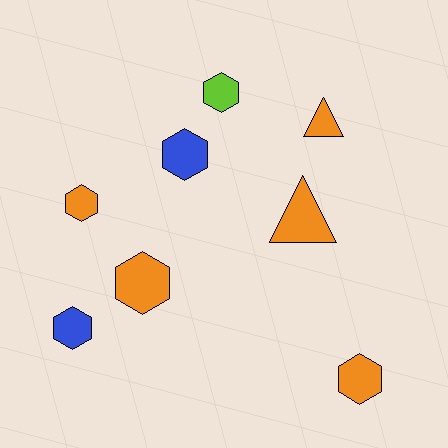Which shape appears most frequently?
Hexagon, with 6 objects.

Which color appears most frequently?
Orange, with 5 objects.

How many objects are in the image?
There are 8 objects.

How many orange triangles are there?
There are 2 orange triangles.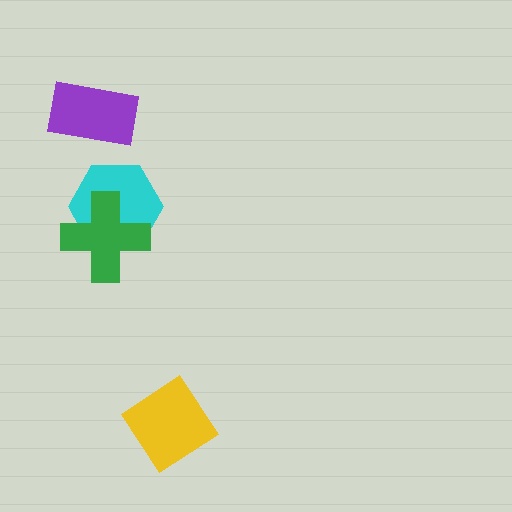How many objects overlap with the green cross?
1 object overlaps with the green cross.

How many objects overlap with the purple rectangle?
0 objects overlap with the purple rectangle.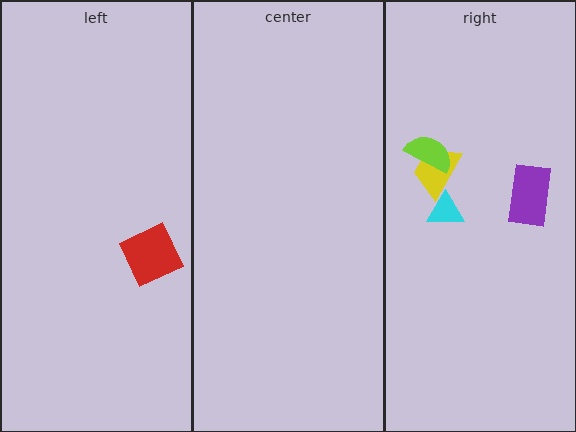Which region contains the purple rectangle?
The right region.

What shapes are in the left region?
The red square.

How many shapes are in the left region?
1.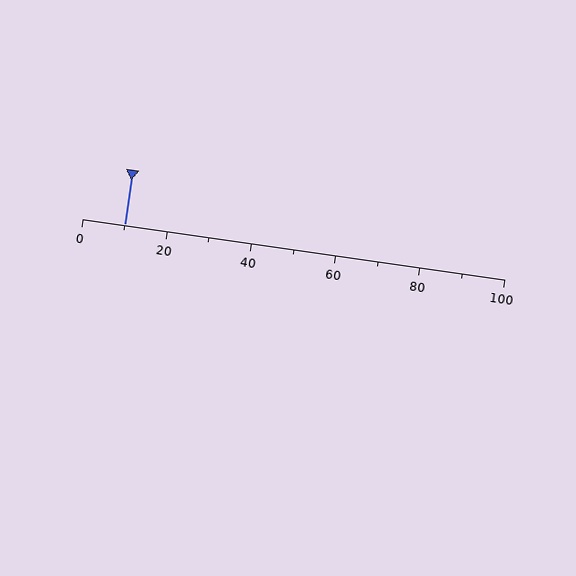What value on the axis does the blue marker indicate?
The marker indicates approximately 10.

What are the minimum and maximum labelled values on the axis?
The axis runs from 0 to 100.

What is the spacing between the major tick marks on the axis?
The major ticks are spaced 20 apart.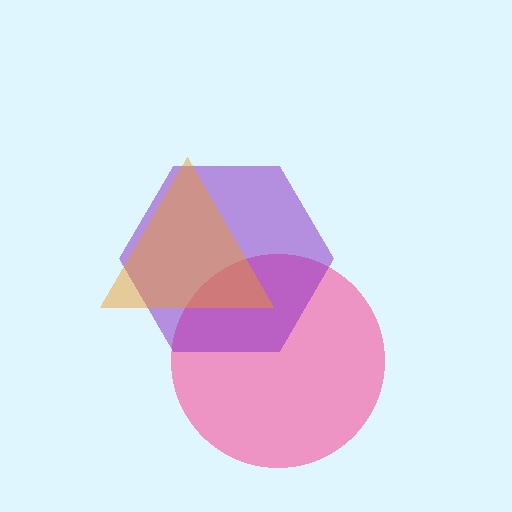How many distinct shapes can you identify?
There are 3 distinct shapes: a pink circle, a purple hexagon, an orange triangle.